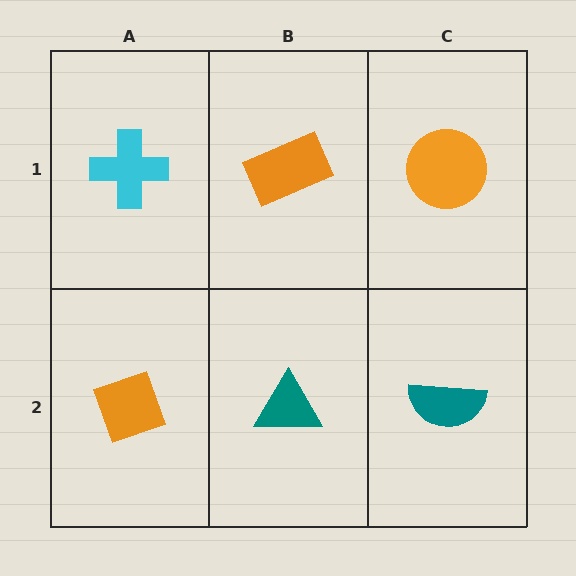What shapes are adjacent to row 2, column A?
A cyan cross (row 1, column A), a teal triangle (row 2, column B).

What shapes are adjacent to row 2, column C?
An orange circle (row 1, column C), a teal triangle (row 2, column B).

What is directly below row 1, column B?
A teal triangle.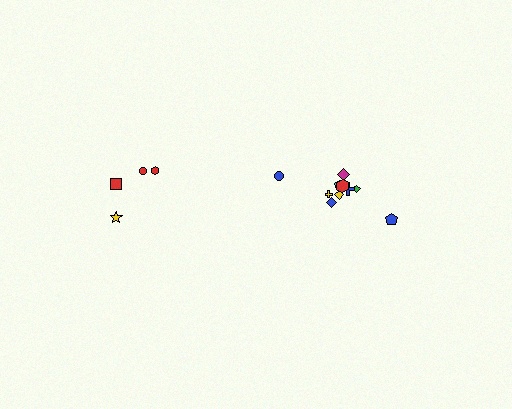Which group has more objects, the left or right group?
The right group.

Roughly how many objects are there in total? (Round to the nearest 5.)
Roughly 15 objects in total.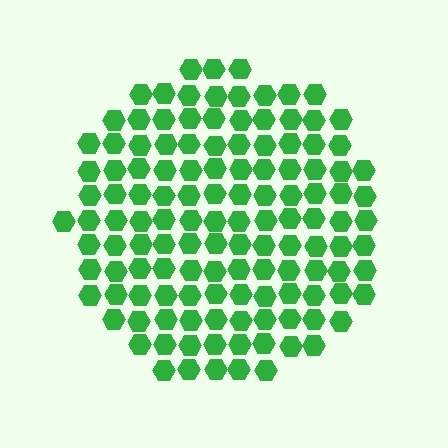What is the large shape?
The large shape is a circle.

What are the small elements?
The small elements are hexagons.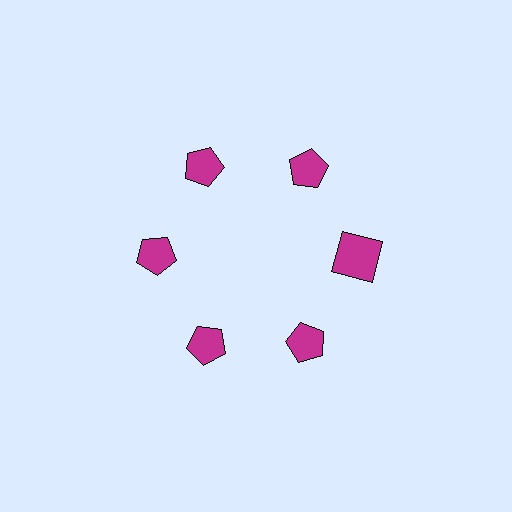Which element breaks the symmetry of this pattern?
The magenta square at roughly the 3 o'clock position breaks the symmetry. All other shapes are magenta pentagons.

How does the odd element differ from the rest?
It has a different shape: square instead of pentagon.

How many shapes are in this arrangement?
There are 6 shapes arranged in a ring pattern.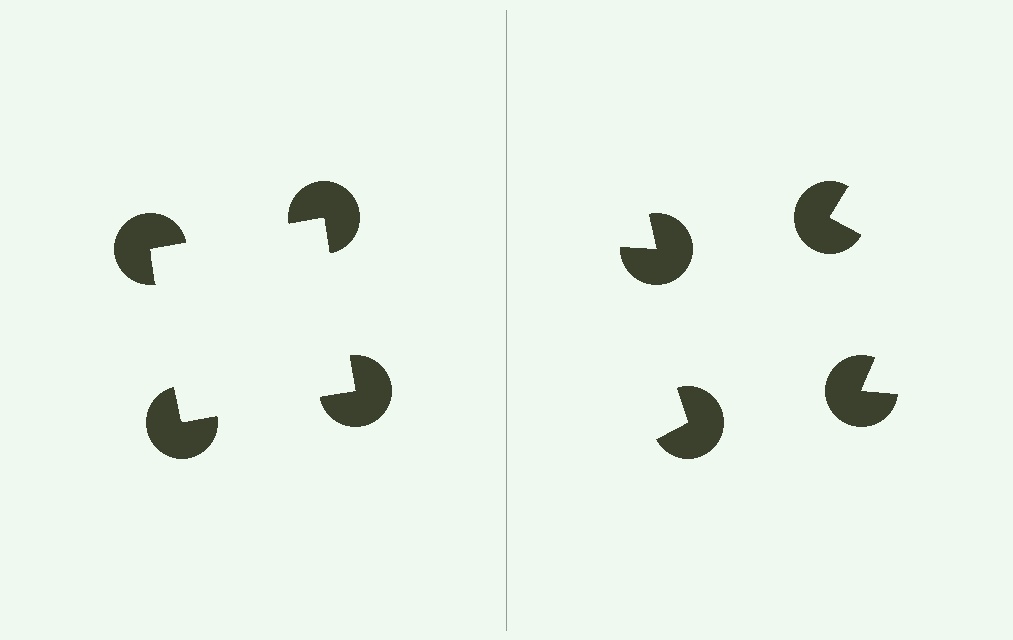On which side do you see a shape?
An illusory square appears on the left side. On the right side the wedge cuts are rotated, so no coherent shape forms.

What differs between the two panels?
The pac-man discs are positioned identically on both sides; only the wedge orientations differ. On the left they align to a square; on the right they are misaligned.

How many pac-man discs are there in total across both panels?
8 — 4 on each side.